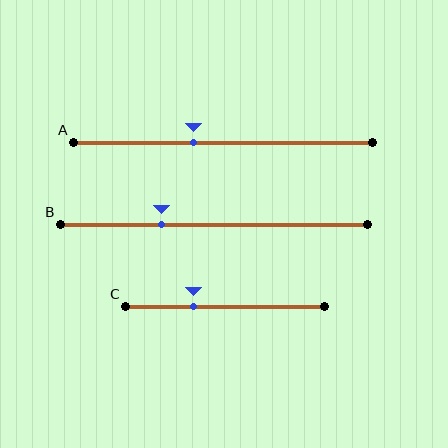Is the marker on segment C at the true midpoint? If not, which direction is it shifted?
No, the marker on segment C is shifted to the left by about 16% of the segment length.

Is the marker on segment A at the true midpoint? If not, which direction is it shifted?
No, the marker on segment A is shifted to the left by about 10% of the segment length.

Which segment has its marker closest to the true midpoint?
Segment A has its marker closest to the true midpoint.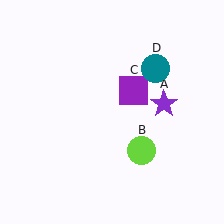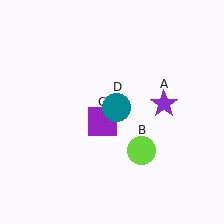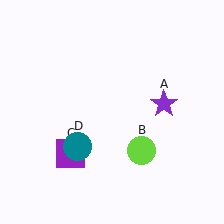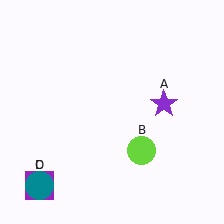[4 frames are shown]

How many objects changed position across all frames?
2 objects changed position: purple square (object C), teal circle (object D).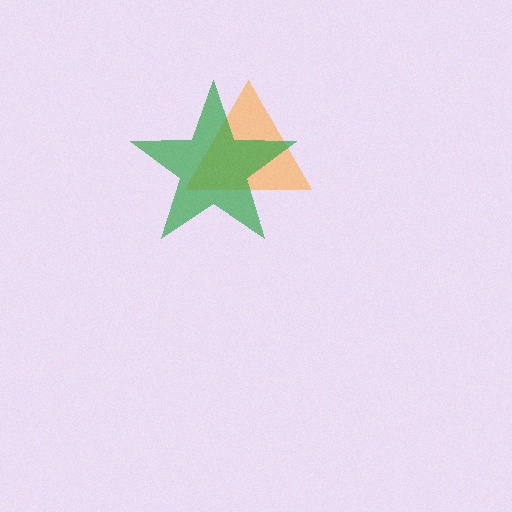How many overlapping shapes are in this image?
There are 2 overlapping shapes in the image.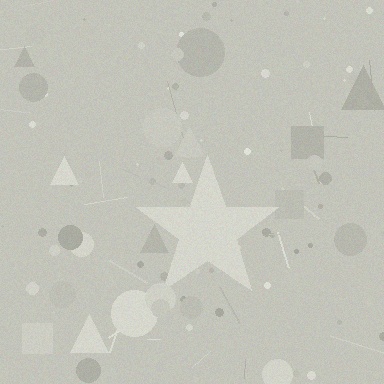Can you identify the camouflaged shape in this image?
The camouflaged shape is a star.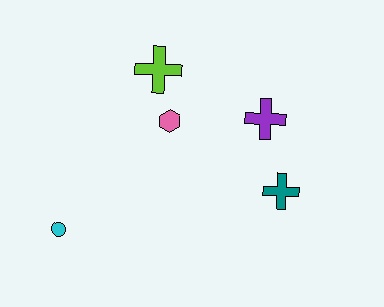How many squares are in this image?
There are no squares.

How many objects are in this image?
There are 5 objects.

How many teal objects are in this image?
There is 1 teal object.